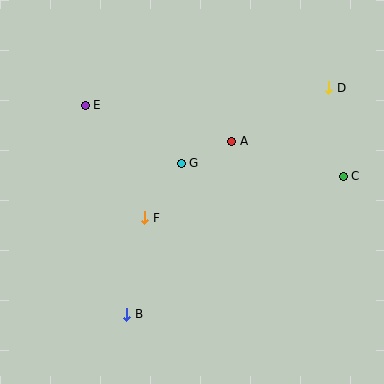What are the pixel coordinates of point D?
Point D is at (329, 88).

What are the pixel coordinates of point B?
Point B is at (127, 314).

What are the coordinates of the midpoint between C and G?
The midpoint between C and G is at (262, 170).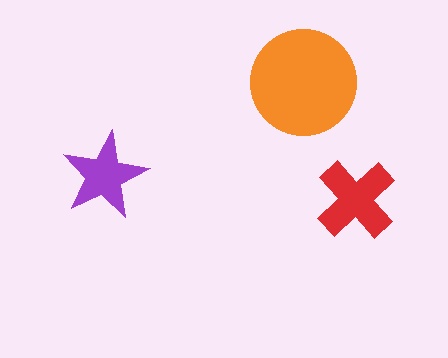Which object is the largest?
The orange circle.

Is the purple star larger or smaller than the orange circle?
Smaller.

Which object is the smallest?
The purple star.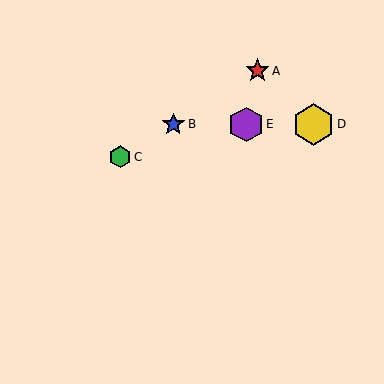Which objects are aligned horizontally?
Objects B, D, E are aligned horizontally.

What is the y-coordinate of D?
Object D is at y≈124.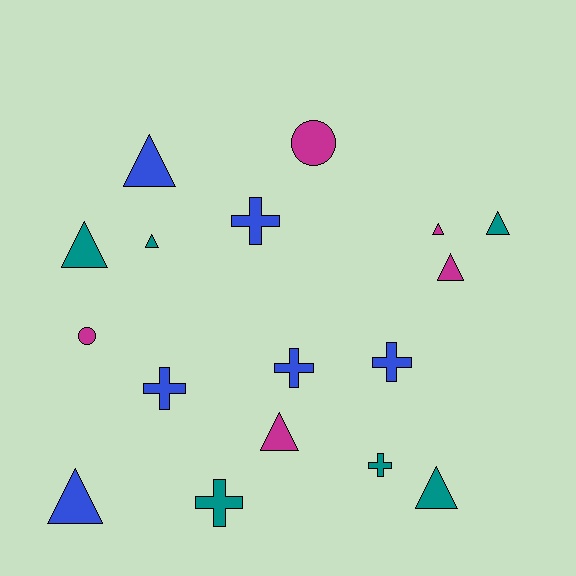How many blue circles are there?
There are no blue circles.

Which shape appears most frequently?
Triangle, with 9 objects.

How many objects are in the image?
There are 17 objects.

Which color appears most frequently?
Blue, with 6 objects.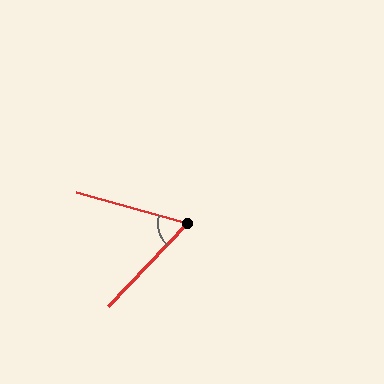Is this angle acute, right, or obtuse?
It is acute.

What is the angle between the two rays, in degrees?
Approximately 62 degrees.